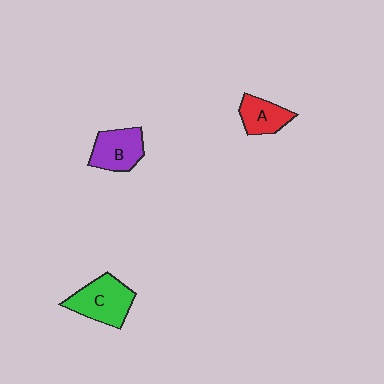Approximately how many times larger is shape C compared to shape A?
Approximately 1.6 times.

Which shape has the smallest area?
Shape A (red).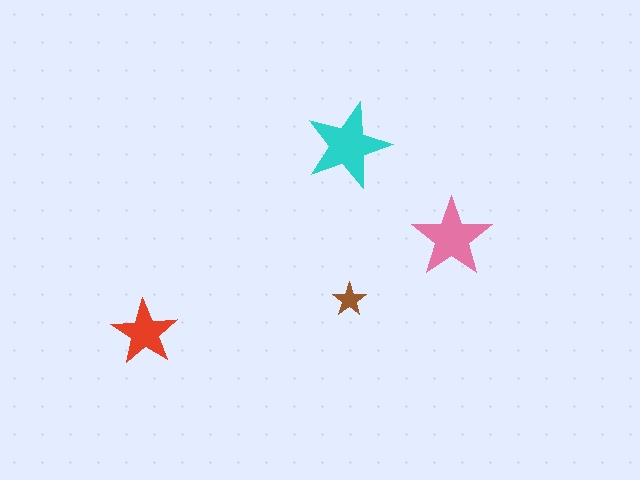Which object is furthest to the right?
The pink star is rightmost.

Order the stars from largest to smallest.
the cyan one, the pink one, the red one, the brown one.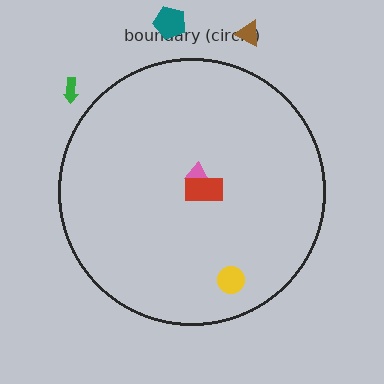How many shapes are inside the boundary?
3 inside, 3 outside.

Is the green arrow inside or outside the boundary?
Outside.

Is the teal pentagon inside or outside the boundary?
Outside.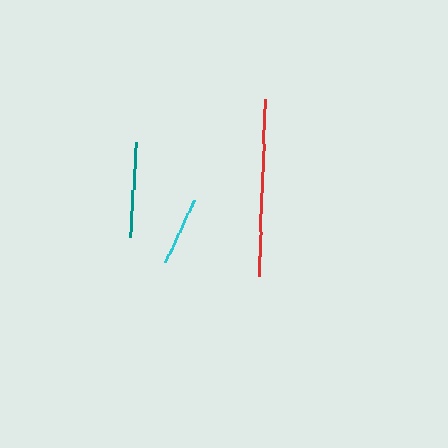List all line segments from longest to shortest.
From longest to shortest: red, teal, cyan.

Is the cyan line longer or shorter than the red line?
The red line is longer than the cyan line.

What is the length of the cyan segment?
The cyan segment is approximately 68 pixels long.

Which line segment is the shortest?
The cyan line is the shortest at approximately 68 pixels.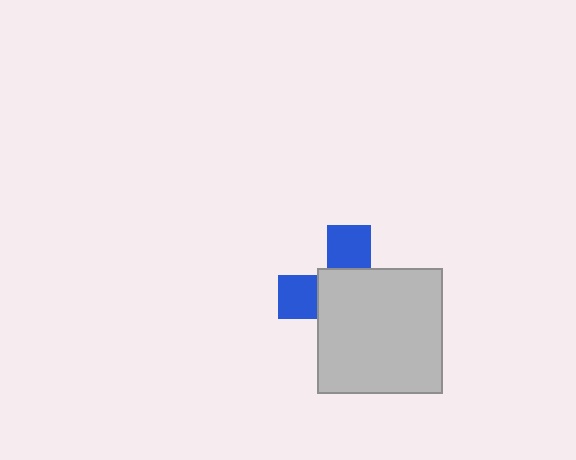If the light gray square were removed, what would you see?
You would see the complete blue cross.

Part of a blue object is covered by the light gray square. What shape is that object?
It is a cross.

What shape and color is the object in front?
The object in front is a light gray square.